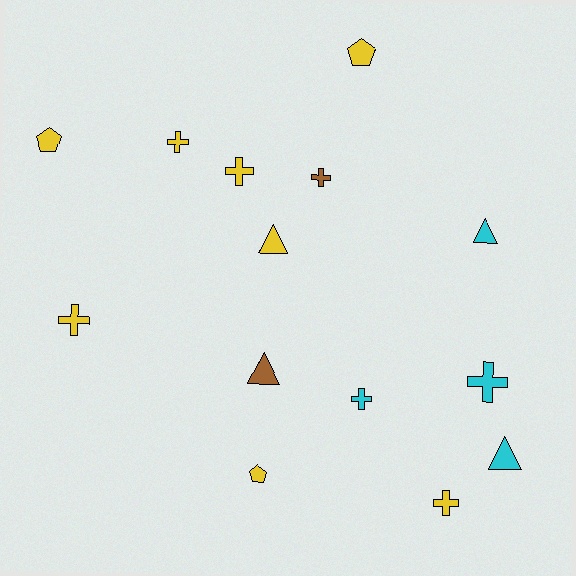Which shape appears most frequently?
Cross, with 7 objects.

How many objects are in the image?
There are 14 objects.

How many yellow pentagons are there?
There are 3 yellow pentagons.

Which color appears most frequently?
Yellow, with 8 objects.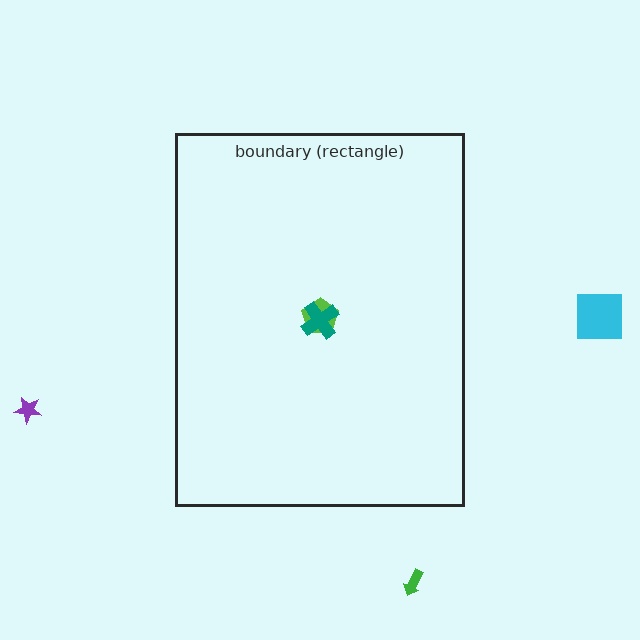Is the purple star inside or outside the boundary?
Outside.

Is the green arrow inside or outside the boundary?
Outside.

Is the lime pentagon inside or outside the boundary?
Inside.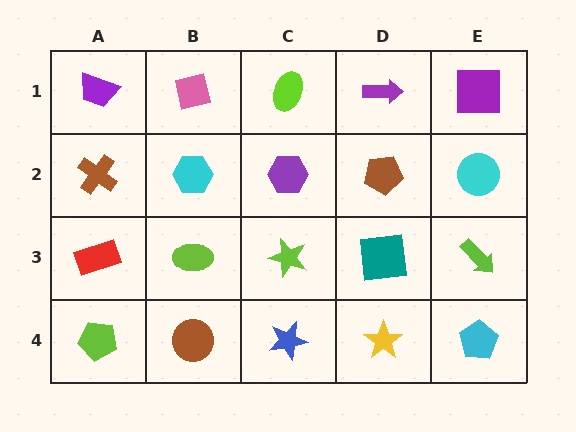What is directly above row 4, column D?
A teal square.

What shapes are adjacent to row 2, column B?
A pink square (row 1, column B), a lime ellipse (row 3, column B), a brown cross (row 2, column A), a purple hexagon (row 2, column C).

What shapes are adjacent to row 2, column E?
A purple square (row 1, column E), a lime arrow (row 3, column E), a brown pentagon (row 2, column D).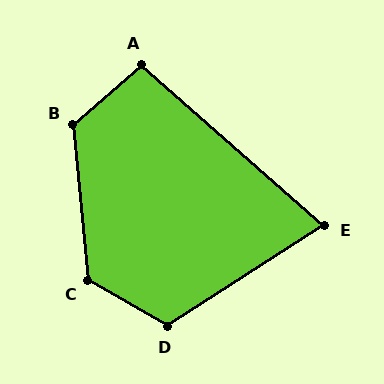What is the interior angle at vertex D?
Approximately 117 degrees (obtuse).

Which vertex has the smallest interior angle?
E, at approximately 74 degrees.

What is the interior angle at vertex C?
Approximately 125 degrees (obtuse).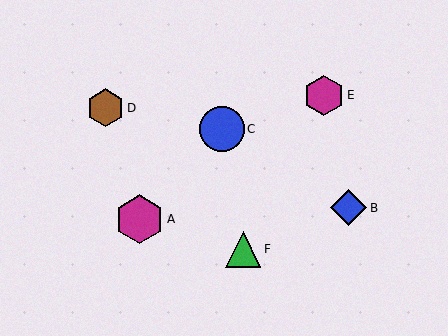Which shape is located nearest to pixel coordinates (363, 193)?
The blue diamond (labeled B) at (349, 208) is nearest to that location.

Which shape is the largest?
The magenta hexagon (labeled A) is the largest.